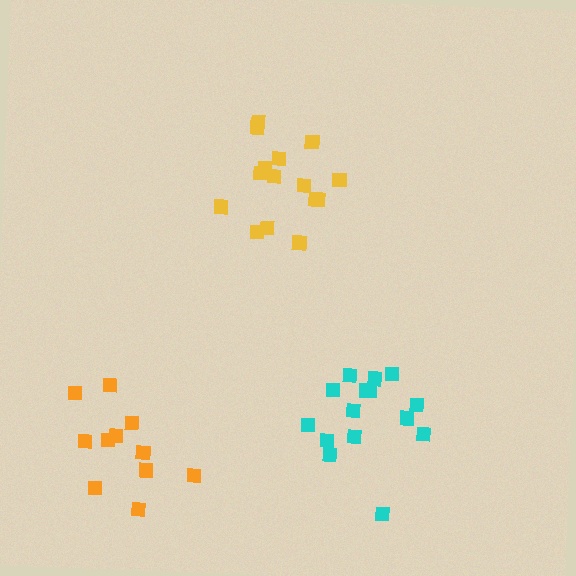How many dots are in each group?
Group 1: 15 dots, Group 2: 15 dots, Group 3: 11 dots (41 total).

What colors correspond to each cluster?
The clusters are colored: yellow, cyan, orange.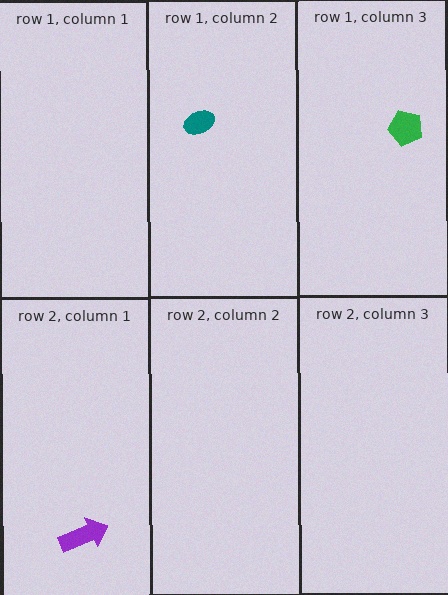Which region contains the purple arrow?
The row 2, column 1 region.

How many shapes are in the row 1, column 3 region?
1.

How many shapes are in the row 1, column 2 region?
1.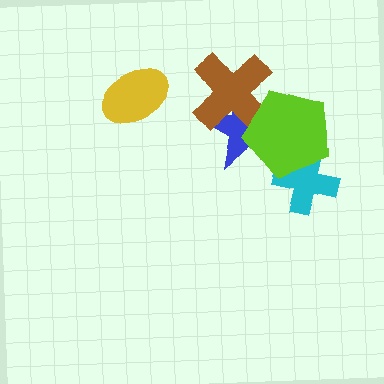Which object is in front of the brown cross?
The lime pentagon is in front of the brown cross.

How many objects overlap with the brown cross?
2 objects overlap with the brown cross.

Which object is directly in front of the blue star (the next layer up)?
The brown cross is directly in front of the blue star.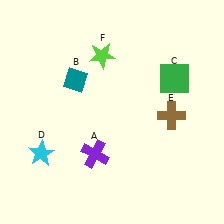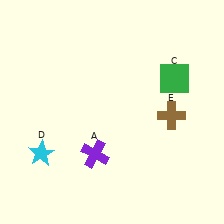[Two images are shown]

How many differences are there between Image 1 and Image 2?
There are 2 differences between the two images.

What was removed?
The lime star (F), the teal diamond (B) were removed in Image 2.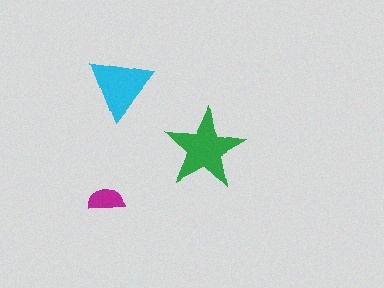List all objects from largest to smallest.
The green star, the cyan triangle, the magenta semicircle.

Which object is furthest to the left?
The magenta semicircle is leftmost.